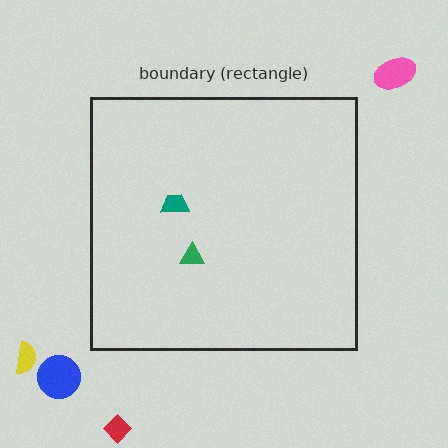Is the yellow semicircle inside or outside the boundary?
Outside.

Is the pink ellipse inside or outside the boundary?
Outside.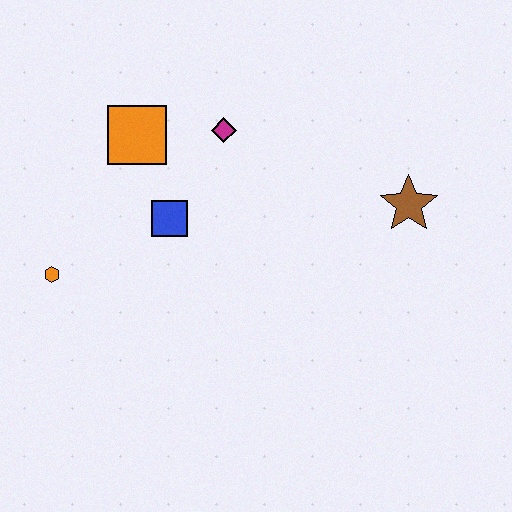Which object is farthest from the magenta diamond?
The orange hexagon is farthest from the magenta diamond.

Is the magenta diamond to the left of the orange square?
No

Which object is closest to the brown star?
The magenta diamond is closest to the brown star.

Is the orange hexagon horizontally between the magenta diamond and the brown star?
No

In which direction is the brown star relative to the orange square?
The brown star is to the right of the orange square.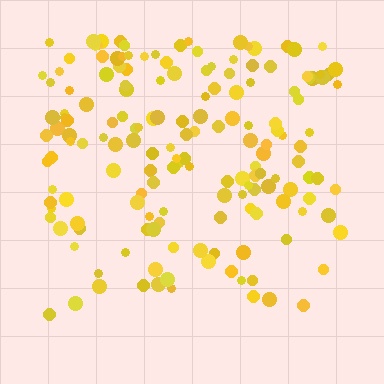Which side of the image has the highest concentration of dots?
The top.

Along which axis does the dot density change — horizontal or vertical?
Vertical.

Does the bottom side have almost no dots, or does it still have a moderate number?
Still a moderate number, just noticeably fewer than the top.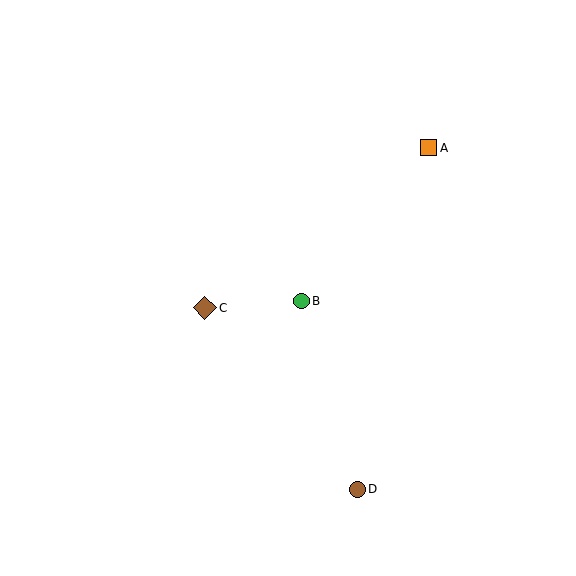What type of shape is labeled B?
Shape B is a green circle.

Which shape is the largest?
The brown diamond (labeled C) is the largest.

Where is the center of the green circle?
The center of the green circle is at (302, 301).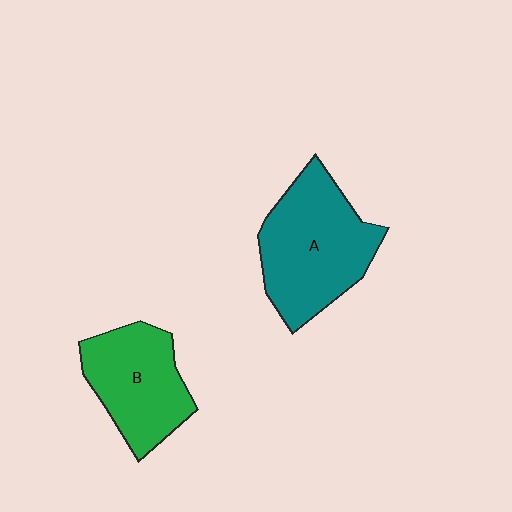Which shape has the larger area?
Shape A (teal).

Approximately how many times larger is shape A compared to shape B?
Approximately 1.3 times.